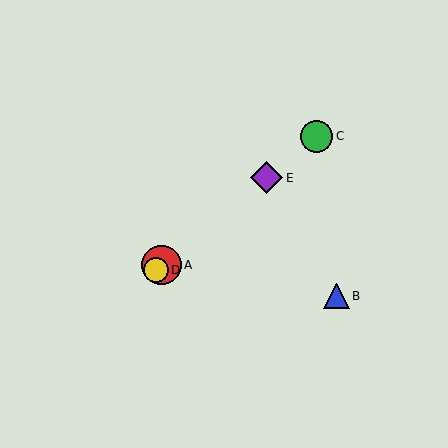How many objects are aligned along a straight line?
4 objects (A, C, D, E) are aligned along a straight line.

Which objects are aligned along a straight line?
Objects A, C, D, E are aligned along a straight line.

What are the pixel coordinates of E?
Object E is at (267, 178).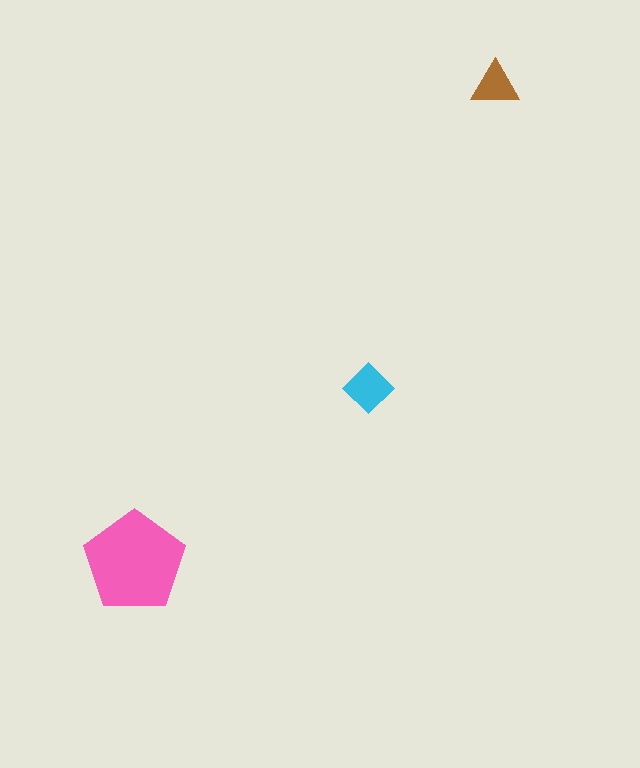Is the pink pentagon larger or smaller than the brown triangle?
Larger.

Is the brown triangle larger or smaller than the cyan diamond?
Smaller.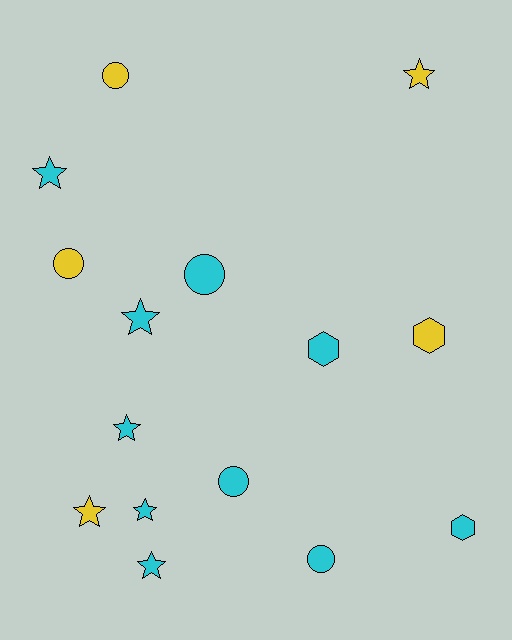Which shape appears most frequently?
Star, with 7 objects.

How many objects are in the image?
There are 15 objects.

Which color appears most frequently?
Cyan, with 10 objects.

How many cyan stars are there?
There are 5 cyan stars.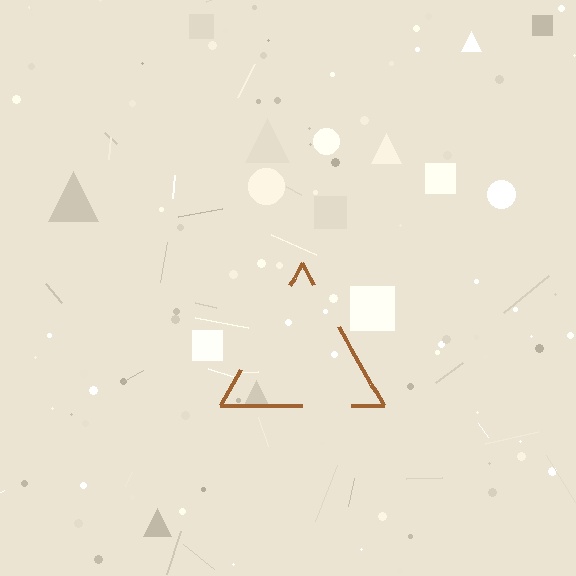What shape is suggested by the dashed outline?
The dashed outline suggests a triangle.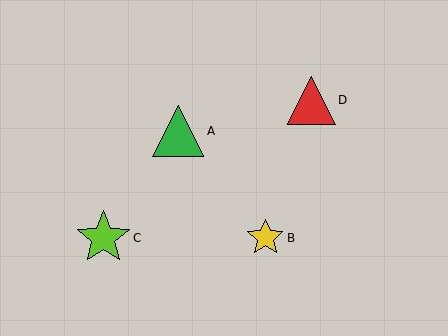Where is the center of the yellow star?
The center of the yellow star is at (265, 238).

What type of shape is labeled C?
Shape C is a lime star.